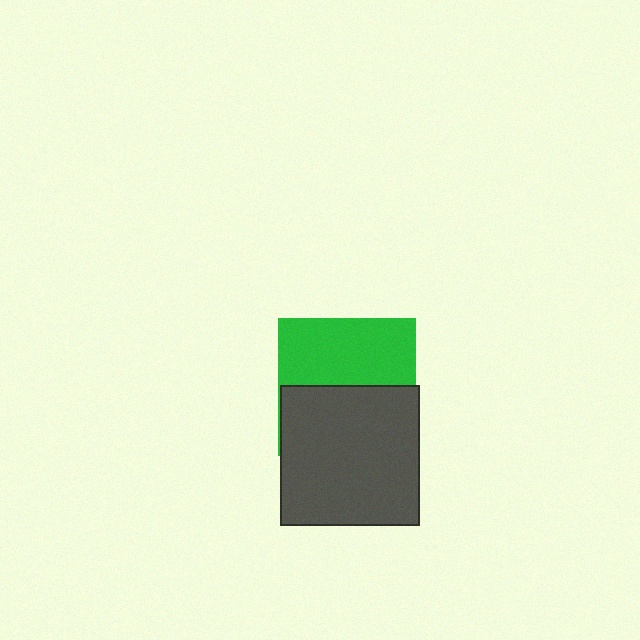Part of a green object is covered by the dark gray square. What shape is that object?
It is a square.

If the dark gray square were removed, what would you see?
You would see the complete green square.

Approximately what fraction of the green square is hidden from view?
Roughly 50% of the green square is hidden behind the dark gray square.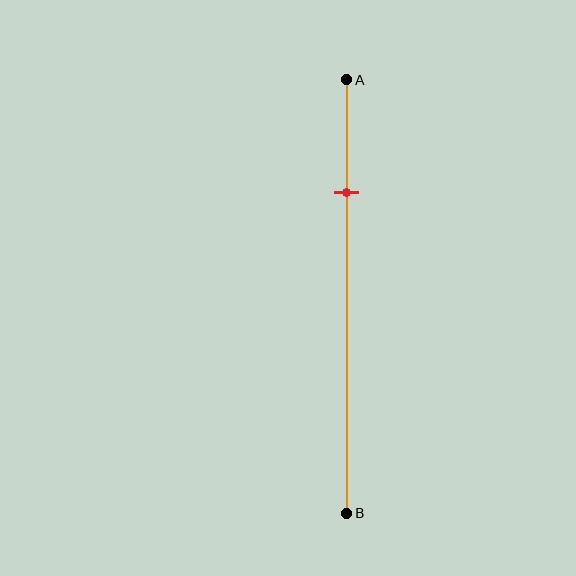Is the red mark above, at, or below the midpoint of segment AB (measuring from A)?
The red mark is above the midpoint of segment AB.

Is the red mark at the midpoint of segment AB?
No, the mark is at about 25% from A, not at the 50% midpoint.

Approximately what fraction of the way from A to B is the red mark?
The red mark is approximately 25% of the way from A to B.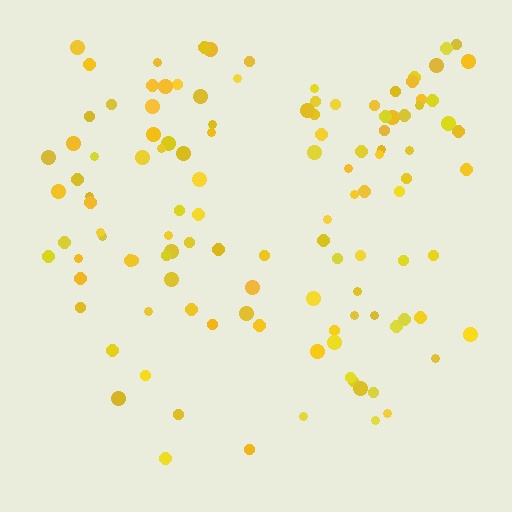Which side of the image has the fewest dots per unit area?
The bottom.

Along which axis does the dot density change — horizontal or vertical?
Vertical.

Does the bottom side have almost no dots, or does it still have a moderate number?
Still a moderate number, just noticeably fewer than the top.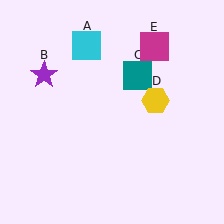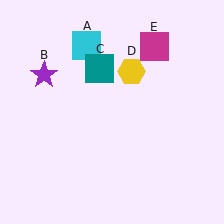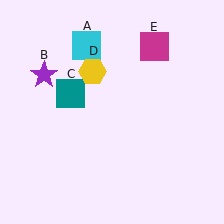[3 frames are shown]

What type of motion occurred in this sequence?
The teal square (object C), yellow hexagon (object D) rotated counterclockwise around the center of the scene.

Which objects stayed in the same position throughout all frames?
Cyan square (object A) and purple star (object B) and magenta square (object E) remained stationary.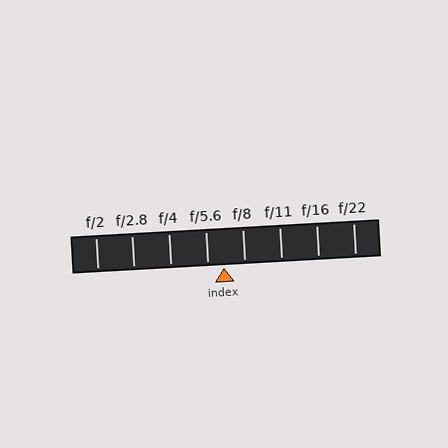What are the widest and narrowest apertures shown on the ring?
The widest aperture shown is f/2 and the narrowest is f/22.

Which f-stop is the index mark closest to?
The index mark is closest to f/5.6.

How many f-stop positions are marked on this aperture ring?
There are 8 f-stop positions marked.